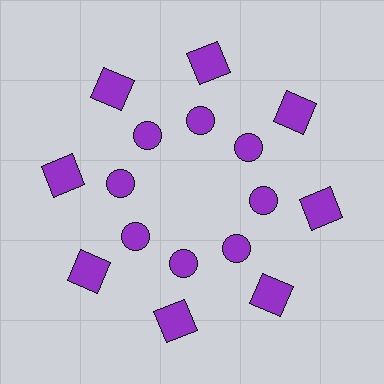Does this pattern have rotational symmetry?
Yes, this pattern has 8-fold rotational symmetry. It looks the same after rotating 45 degrees around the center.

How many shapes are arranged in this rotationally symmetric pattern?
There are 16 shapes, arranged in 8 groups of 2.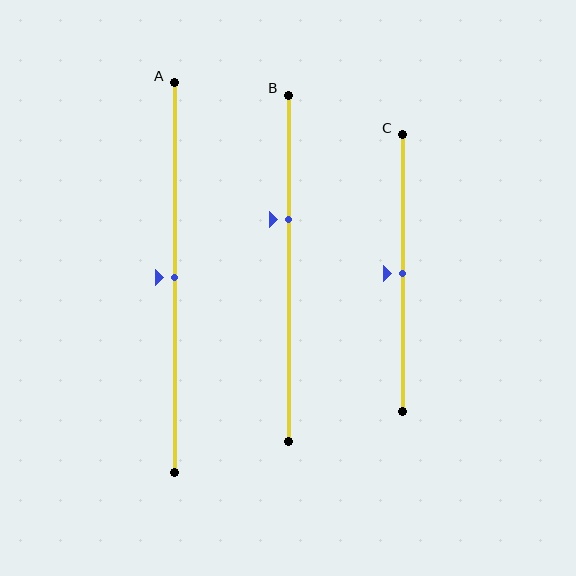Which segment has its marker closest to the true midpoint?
Segment A has its marker closest to the true midpoint.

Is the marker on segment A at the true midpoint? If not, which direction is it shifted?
Yes, the marker on segment A is at the true midpoint.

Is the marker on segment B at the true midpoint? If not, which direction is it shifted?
No, the marker on segment B is shifted upward by about 14% of the segment length.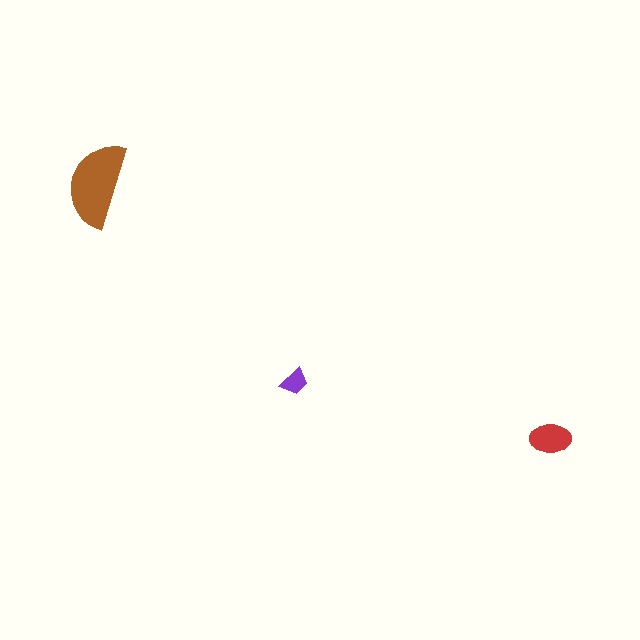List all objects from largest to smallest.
The brown semicircle, the red ellipse, the purple trapezoid.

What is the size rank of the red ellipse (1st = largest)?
2nd.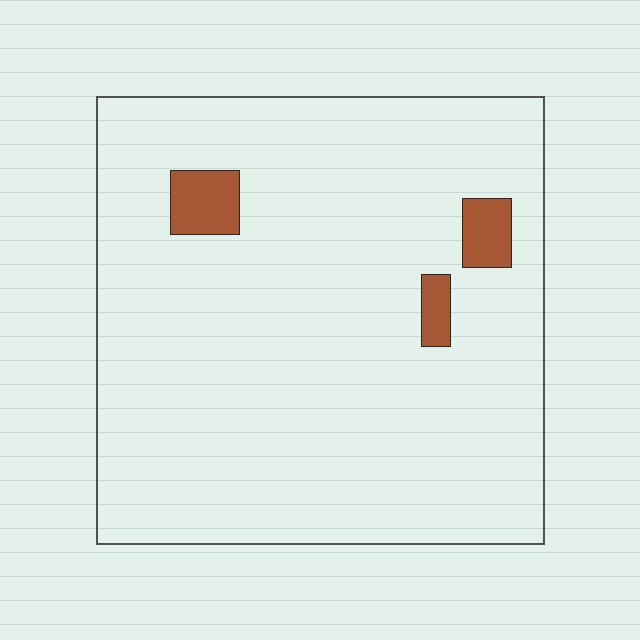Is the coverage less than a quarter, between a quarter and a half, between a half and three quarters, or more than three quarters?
Less than a quarter.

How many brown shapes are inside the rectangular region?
3.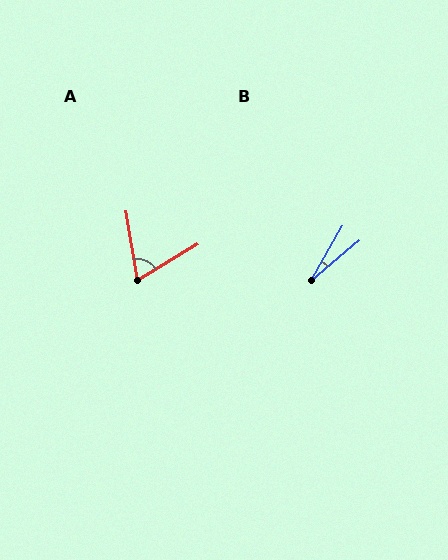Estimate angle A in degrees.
Approximately 69 degrees.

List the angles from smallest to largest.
B (20°), A (69°).